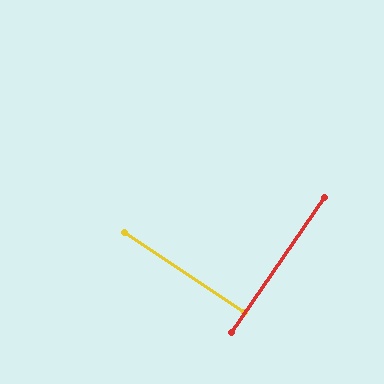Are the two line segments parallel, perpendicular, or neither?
Perpendicular — they meet at approximately 89°.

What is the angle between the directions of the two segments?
Approximately 89 degrees.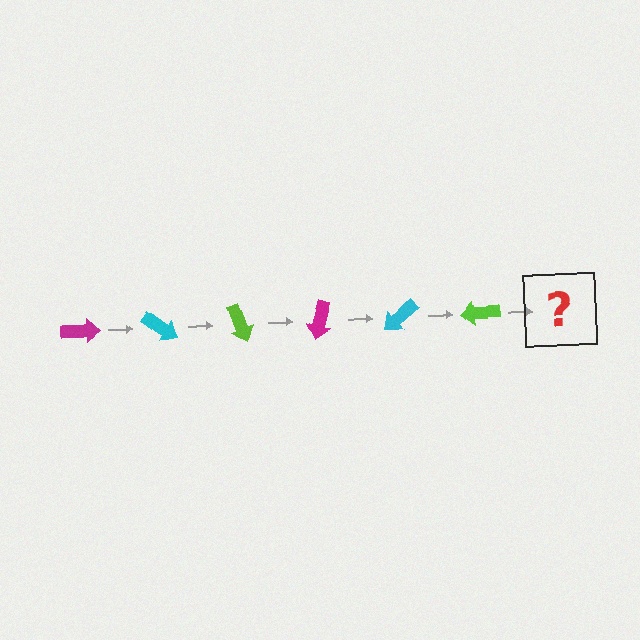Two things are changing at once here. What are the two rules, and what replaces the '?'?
The two rules are that it rotates 35 degrees each step and the color cycles through magenta, cyan, and lime. The '?' should be a magenta arrow, rotated 210 degrees from the start.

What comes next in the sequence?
The next element should be a magenta arrow, rotated 210 degrees from the start.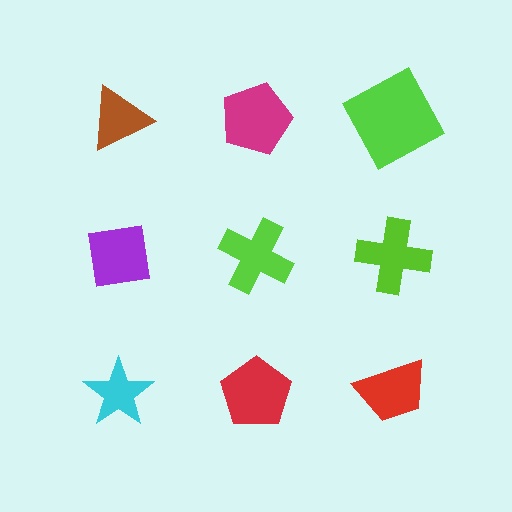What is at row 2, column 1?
A purple square.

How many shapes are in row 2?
3 shapes.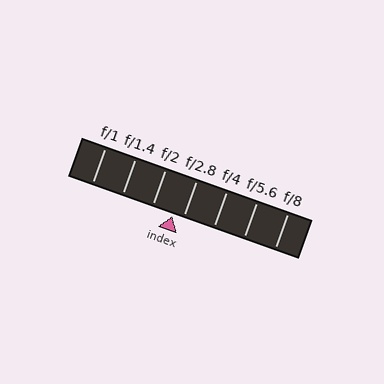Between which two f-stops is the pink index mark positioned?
The index mark is between f/2 and f/2.8.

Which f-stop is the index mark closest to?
The index mark is closest to f/2.8.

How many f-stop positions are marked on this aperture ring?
There are 7 f-stop positions marked.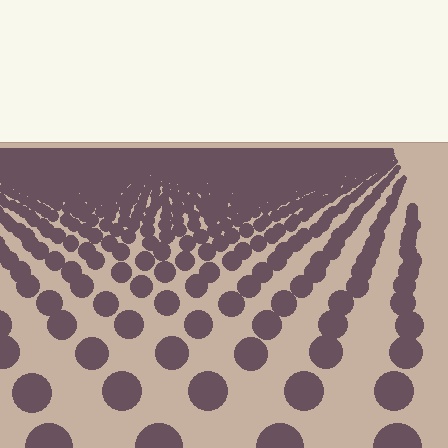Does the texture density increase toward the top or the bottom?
Density increases toward the top.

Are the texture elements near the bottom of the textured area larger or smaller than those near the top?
Larger. Near the bottom, elements are closer to the viewer and appear at a bigger on-screen size.